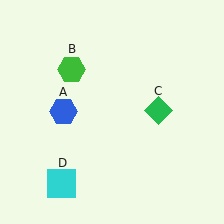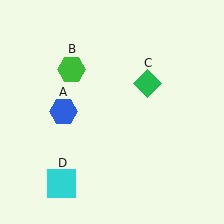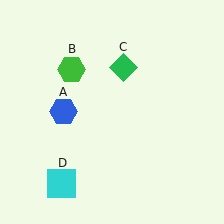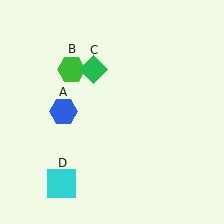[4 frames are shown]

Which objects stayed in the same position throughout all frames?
Blue hexagon (object A) and green hexagon (object B) and cyan square (object D) remained stationary.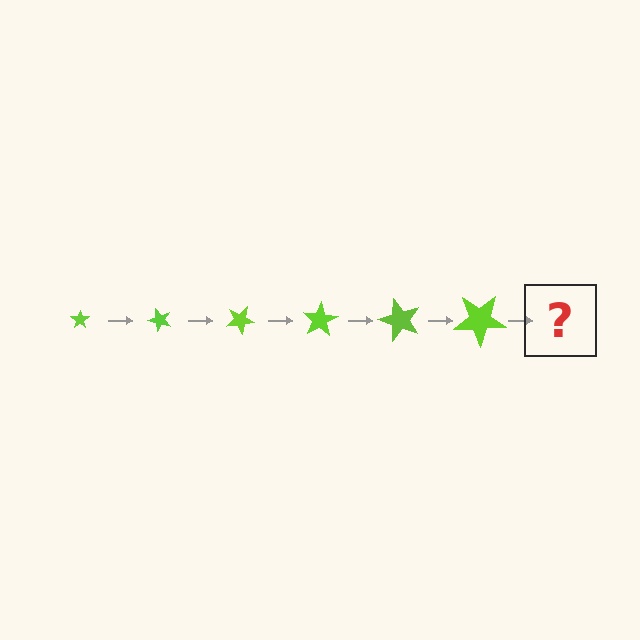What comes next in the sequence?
The next element should be a star, larger than the previous one and rotated 300 degrees from the start.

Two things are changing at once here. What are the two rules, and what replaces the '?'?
The two rules are that the star grows larger each step and it rotates 50 degrees each step. The '?' should be a star, larger than the previous one and rotated 300 degrees from the start.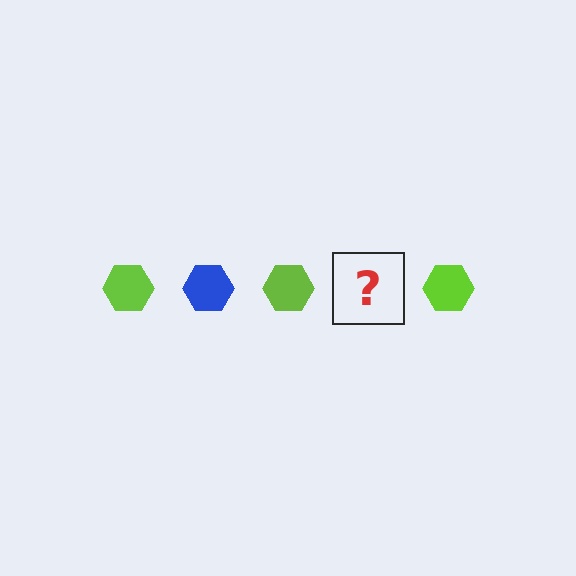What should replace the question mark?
The question mark should be replaced with a blue hexagon.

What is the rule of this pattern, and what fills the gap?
The rule is that the pattern cycles through lime, blue hexagons. The gap should be filled with a blue hexagon.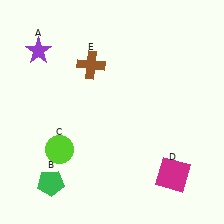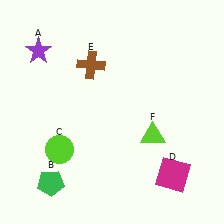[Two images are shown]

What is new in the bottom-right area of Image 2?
A lime triangle (F) was added in the bottom-right area of Image 2.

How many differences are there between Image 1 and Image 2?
There is 1 difference between the two images.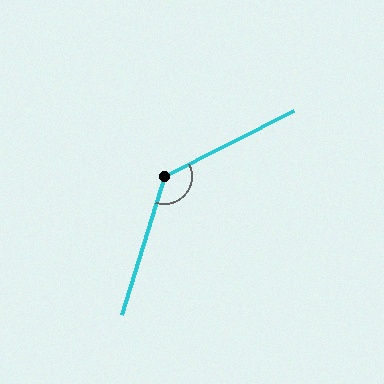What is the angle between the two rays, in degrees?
Approximately 134 degrees.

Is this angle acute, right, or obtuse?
It is obtuse.